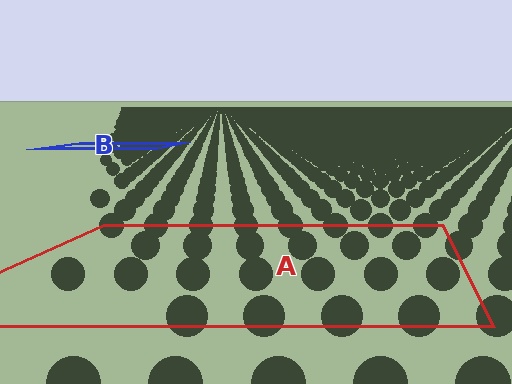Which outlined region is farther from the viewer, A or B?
Region B is farther from the viewer — the texture elements inside it appear smaller and more densely packed.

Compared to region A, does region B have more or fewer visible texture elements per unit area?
Region B has more texture elements per unit area — they are packed more densely because it is farther away.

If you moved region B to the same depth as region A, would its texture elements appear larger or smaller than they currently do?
They would appear larger. At a closer depth, the same texture elements are projected at a bigger on-screen size.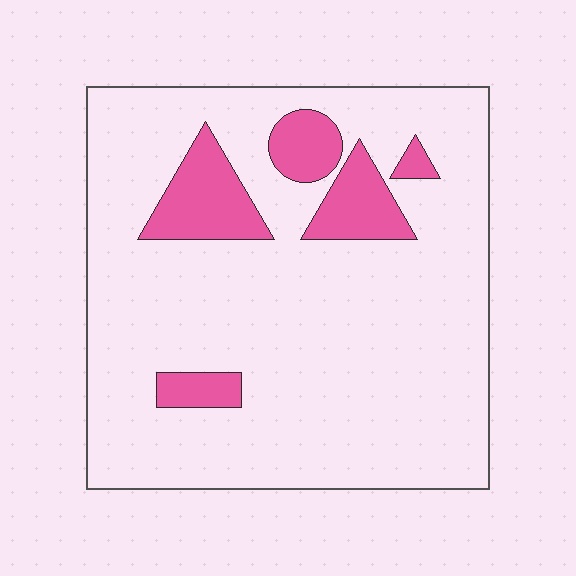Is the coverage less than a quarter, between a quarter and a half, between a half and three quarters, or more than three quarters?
Less than a quarter.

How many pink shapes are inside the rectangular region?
5.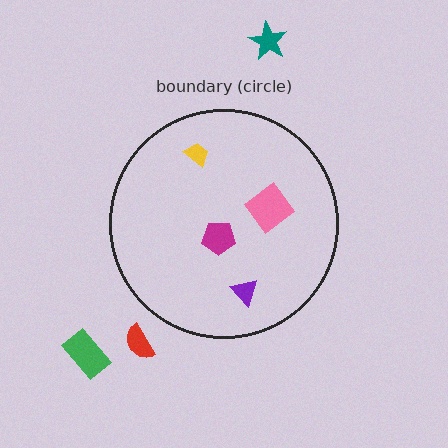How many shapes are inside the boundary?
4 inside, 3 outside.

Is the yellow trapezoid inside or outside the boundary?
Inside.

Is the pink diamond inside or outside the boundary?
Inside.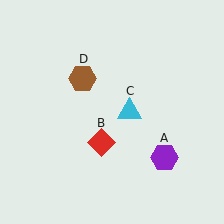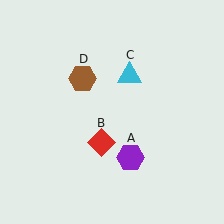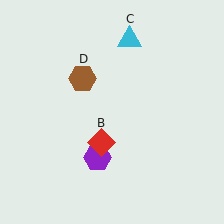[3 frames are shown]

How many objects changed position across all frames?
2 objects changed position: purple hexagon (object A), cyan triangle (object C).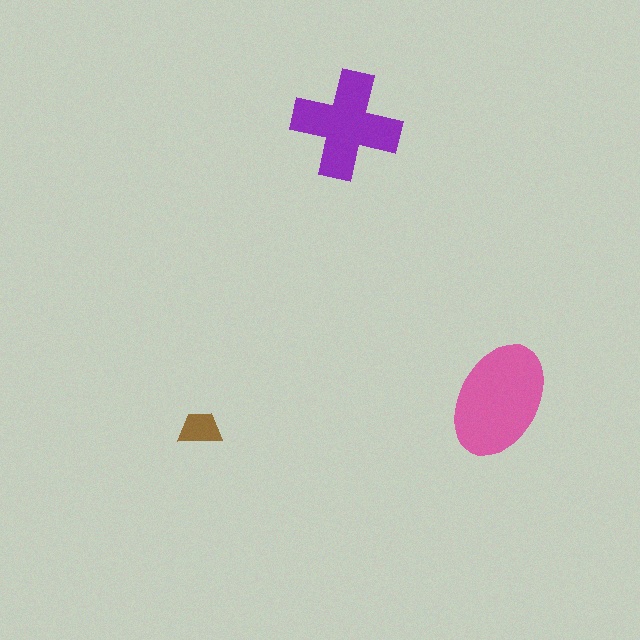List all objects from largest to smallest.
The pink ellipse, the purple cross, the brown trapezoid.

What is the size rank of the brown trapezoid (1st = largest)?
3rd.